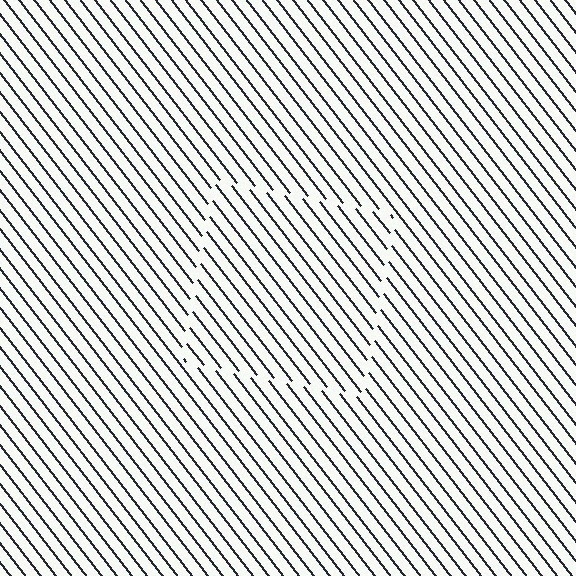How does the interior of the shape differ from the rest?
The interior of the shape contains the same grating, shifted by half a period — the contour is defined by the phase discontinuity where line-ends from the inner and outer gratings abut.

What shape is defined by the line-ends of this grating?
An illusory square. The interior of the shape contains the same grating, shifted by half a period — the contour is defined by the phase discontinuity where line-ends from the inner and outer gratings abut.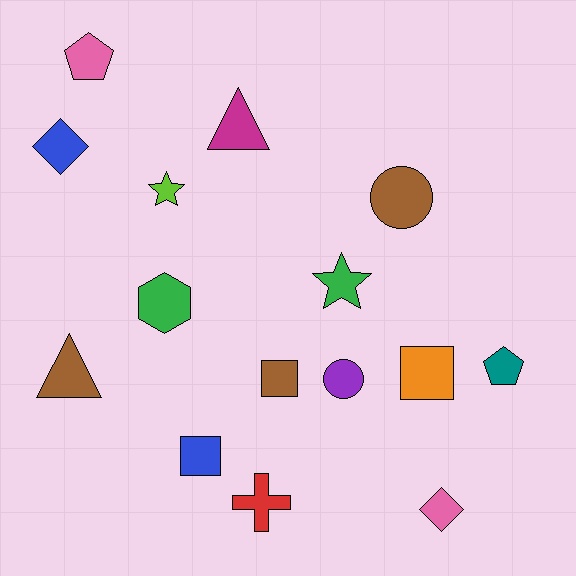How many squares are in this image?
There are 3 squares.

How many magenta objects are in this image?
There is 1 magenta object.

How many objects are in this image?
There are 15 objects.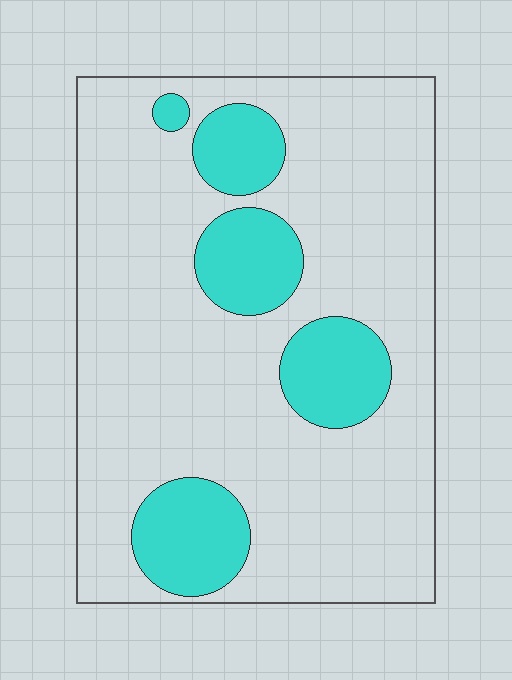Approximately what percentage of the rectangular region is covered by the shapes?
Approximately 20%.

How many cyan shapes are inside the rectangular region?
5.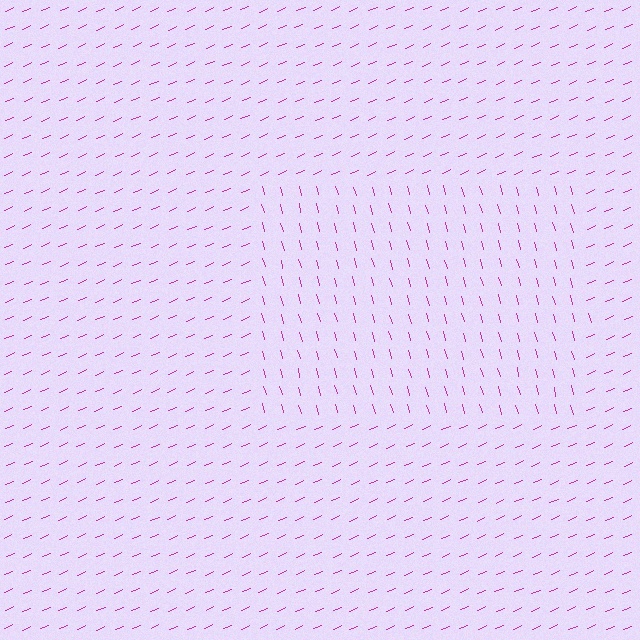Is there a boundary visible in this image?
Yes, there is a texture boundary formed by a change in line orientation.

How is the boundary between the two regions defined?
The boundary is defined purely by a change in line orientation (approximately 81 degrees difference). All lines are the same color and thickness.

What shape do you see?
I see a rectangle.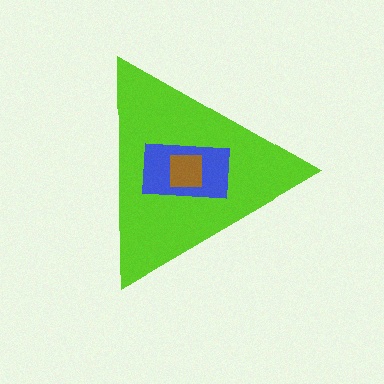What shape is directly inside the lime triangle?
The blue rectangle.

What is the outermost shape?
The lime triangle.